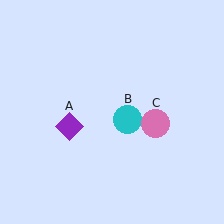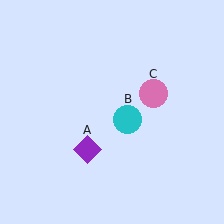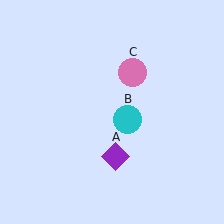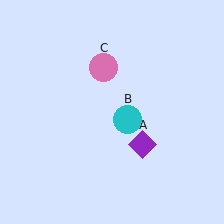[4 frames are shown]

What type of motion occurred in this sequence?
The purple diamond (object A), pink circle (object C) rotated counterclockwise around the center of the scene.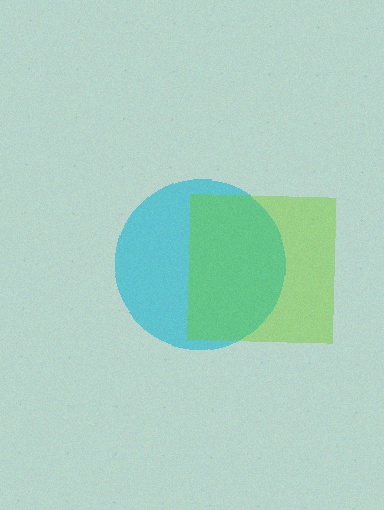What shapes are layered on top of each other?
The layered shapes are: a cyan circle, a lime square.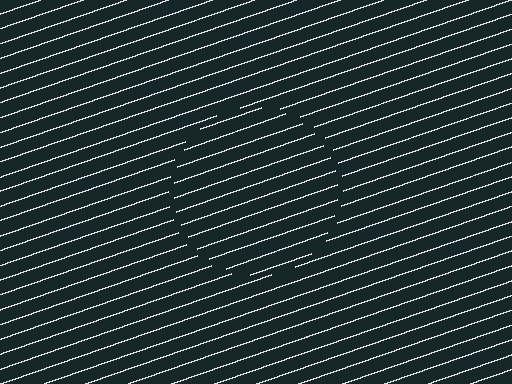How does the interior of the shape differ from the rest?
The interior of the shape contains the same grating, shifted by half a period — the contour is defined by the phase discontinuity where line-ends from the inner and outer gratings abut.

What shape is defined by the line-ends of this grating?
An illusory circle. The interior of the shape contains the same grating, shifted by half a period — the contour is defined by the phase discontinuity where line-ends from the inner and outer gratings abut.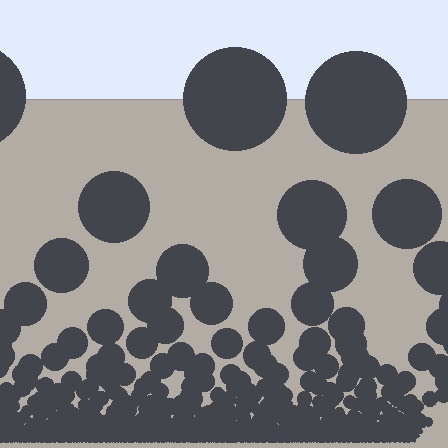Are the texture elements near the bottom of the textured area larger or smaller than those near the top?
Smaller. The gradient is inverted — elements near the bottom are smaller and denser.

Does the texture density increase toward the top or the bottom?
Density increases toward the bottom.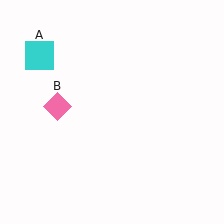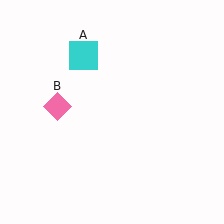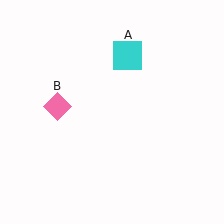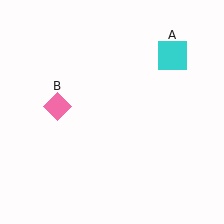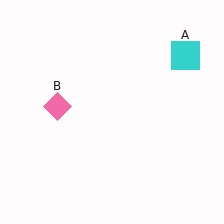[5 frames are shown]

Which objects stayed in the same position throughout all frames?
Pink diamond (object B) remained stationary.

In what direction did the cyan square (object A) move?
The cyan square (object A) moved right.